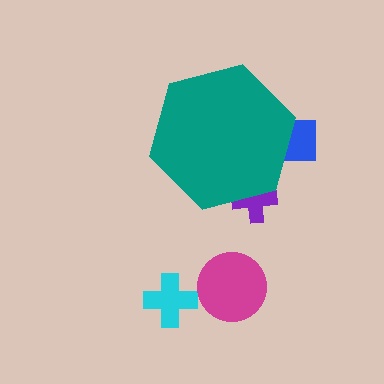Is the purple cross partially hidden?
Yes, the purple cross is partially hidden behind the teal hexagon.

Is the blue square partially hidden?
Yes, the blue square is partially hidden behind the teal hexagon.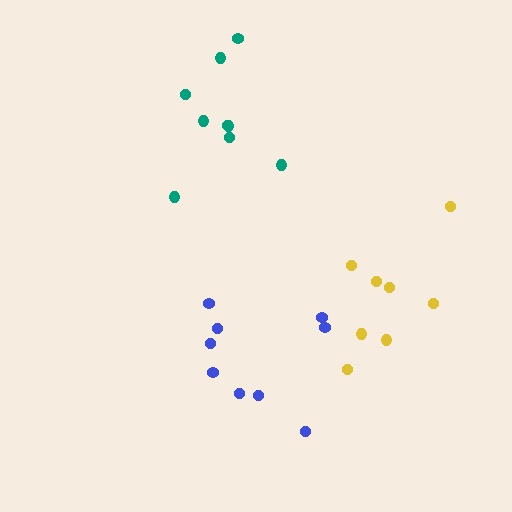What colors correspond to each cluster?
The clusters are colored: blue, teal, yellow.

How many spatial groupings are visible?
There are 3 spatial groupings.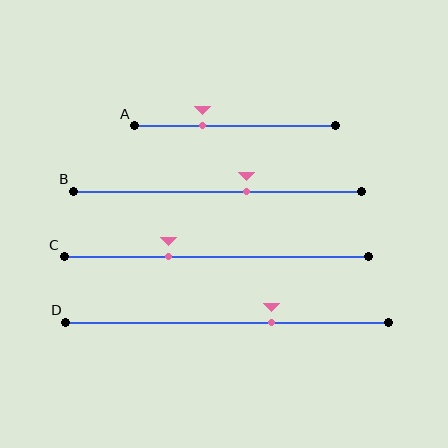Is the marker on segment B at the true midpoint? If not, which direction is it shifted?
No, the marker on segment B is shifted to the right by about 10% of the segment length.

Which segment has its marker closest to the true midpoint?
Segment B has its marker closest to the true midpoint.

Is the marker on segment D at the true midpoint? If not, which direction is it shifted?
No, the marker on segment D is shifted to the right by about 14% of the segment length.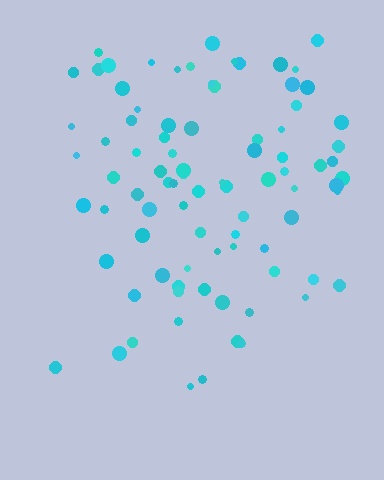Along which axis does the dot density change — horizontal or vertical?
Vertical.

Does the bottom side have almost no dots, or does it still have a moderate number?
Still a moderate number, just noticeably fewer than the top.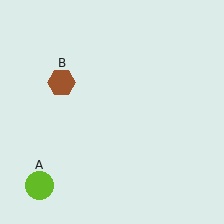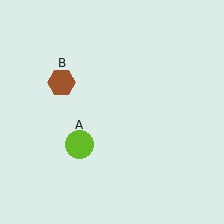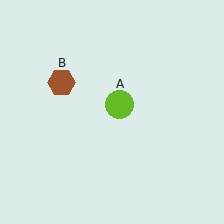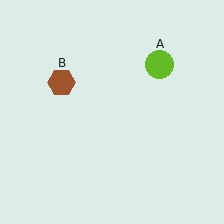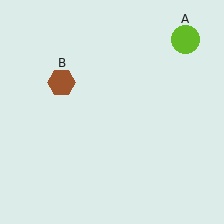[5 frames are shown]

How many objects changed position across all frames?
1 object changed position: lime circle (object A).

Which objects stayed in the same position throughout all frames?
Brown hexagon (object B) remained stationary.